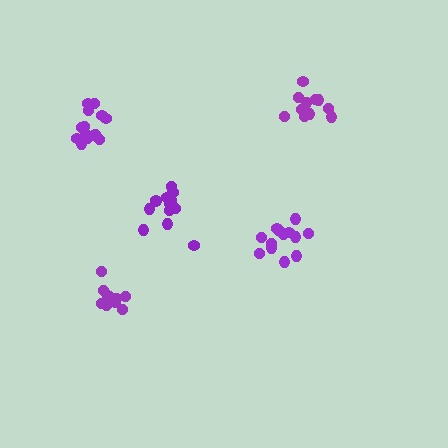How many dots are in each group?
Group 1: 11 dots, Group 2: 14 dots, Group 3: 13 dots, Group 4: 9 dots, Group 5: 13 dots (60 total).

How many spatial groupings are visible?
There are 5 spatial groupings.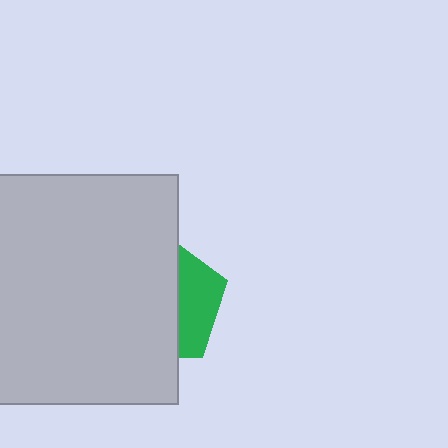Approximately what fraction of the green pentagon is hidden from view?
Roughly 68% of the green pentagon is hidden behind the light gray square.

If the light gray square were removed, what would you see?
You would see the complete green pentagon.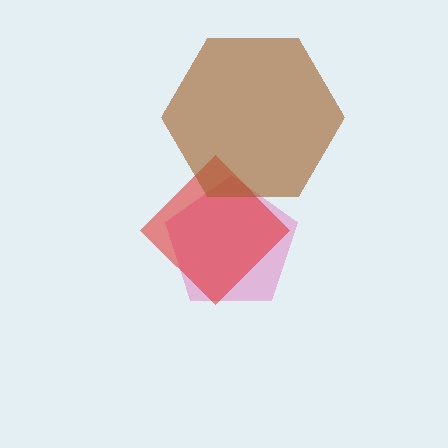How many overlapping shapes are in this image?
There are 3 overlapping shapes in the image.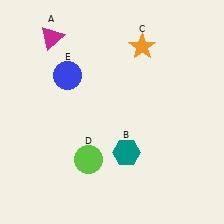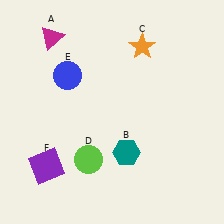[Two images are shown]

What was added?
A purple square (F) was added in Image 2.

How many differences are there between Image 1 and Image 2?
There is 1 difference between the two images.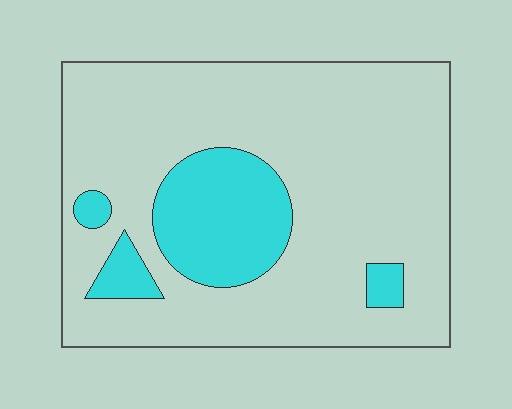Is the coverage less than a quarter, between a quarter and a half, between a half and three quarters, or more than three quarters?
Less than a quarter.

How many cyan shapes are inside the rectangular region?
4.